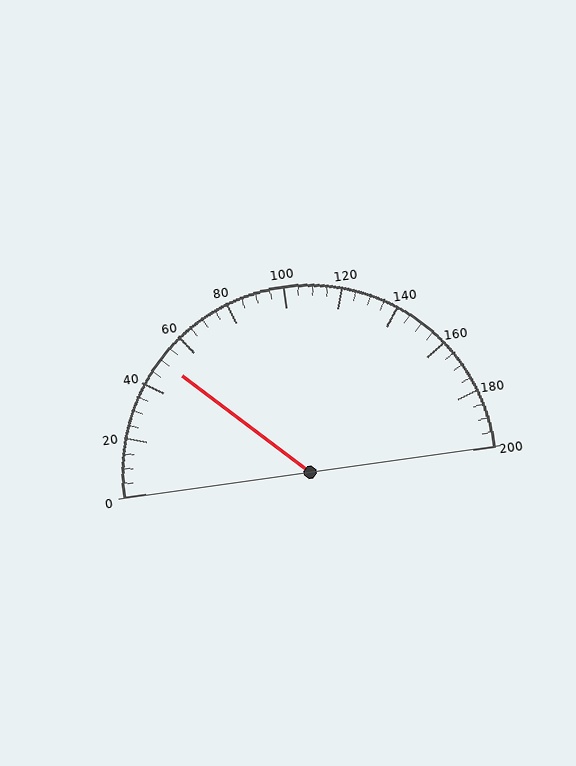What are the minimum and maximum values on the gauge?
The gauge ranges from 0 to 200.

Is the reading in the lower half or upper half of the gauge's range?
The reading is in the lower half of the range (0 to 200).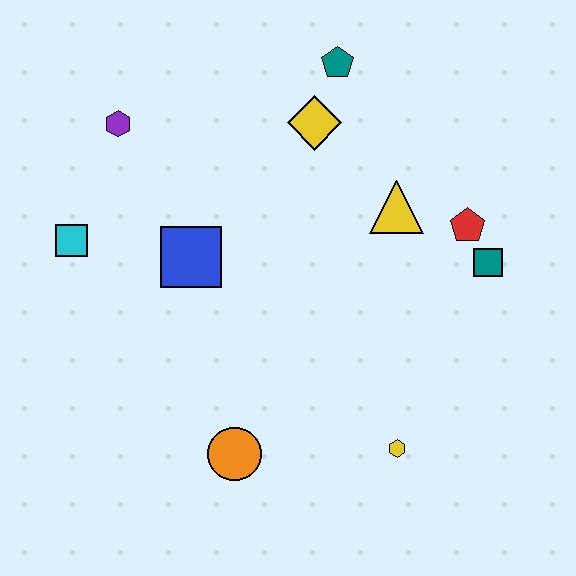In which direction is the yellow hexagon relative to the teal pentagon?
The yellow hexagon is below the teal pentagon.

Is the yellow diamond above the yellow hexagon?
Yes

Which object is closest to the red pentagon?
The teal square is closest to the red pentagon.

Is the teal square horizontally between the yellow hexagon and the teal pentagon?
No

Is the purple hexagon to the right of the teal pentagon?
No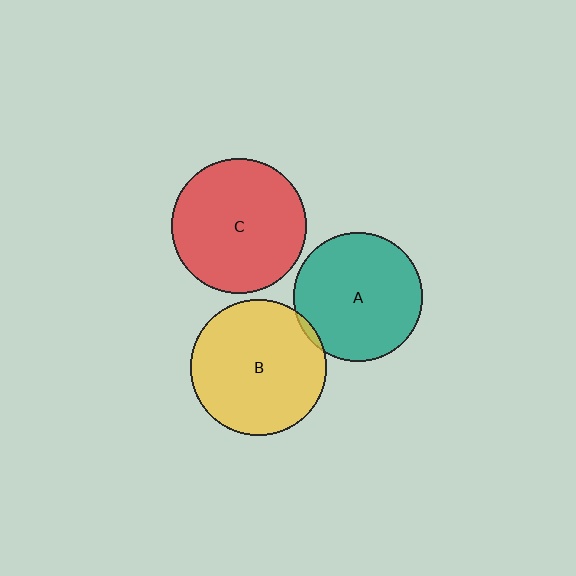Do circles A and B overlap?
Yes.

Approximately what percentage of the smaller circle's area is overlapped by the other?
Approximately 5%.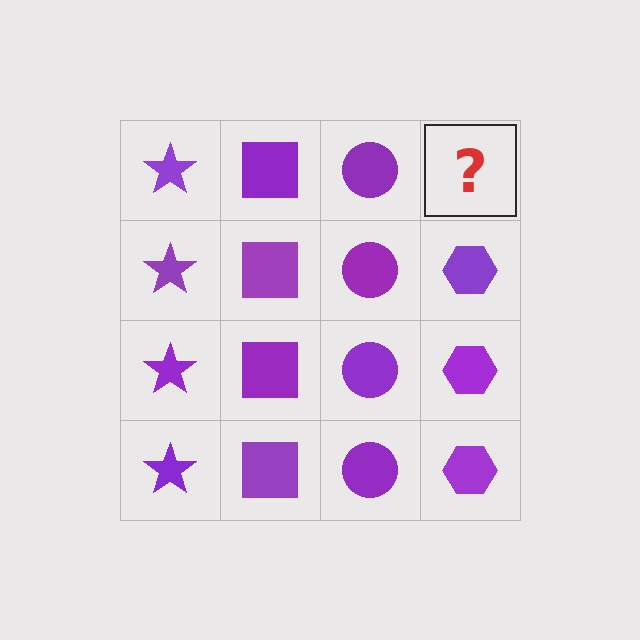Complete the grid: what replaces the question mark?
The question mark should be replaced with a purple hexagon.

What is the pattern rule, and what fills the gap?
The rule is that each column has a consistent shape. The gap should be filled with a purple hexagon.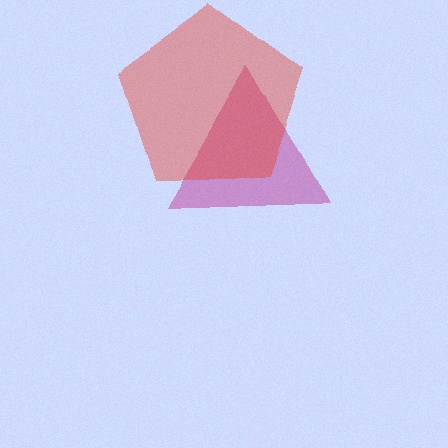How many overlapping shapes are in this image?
There are 2 overlapping shapes in the image.